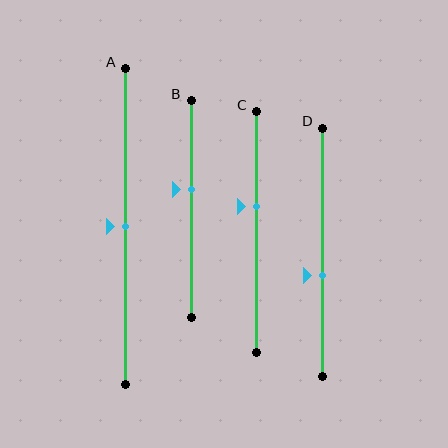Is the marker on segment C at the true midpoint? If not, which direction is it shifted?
No, the marker on segment C is shifted upward by about 11% of the segment length.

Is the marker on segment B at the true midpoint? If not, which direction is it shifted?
No, the marker on segment B is shifted upward by about 9% of the segment length.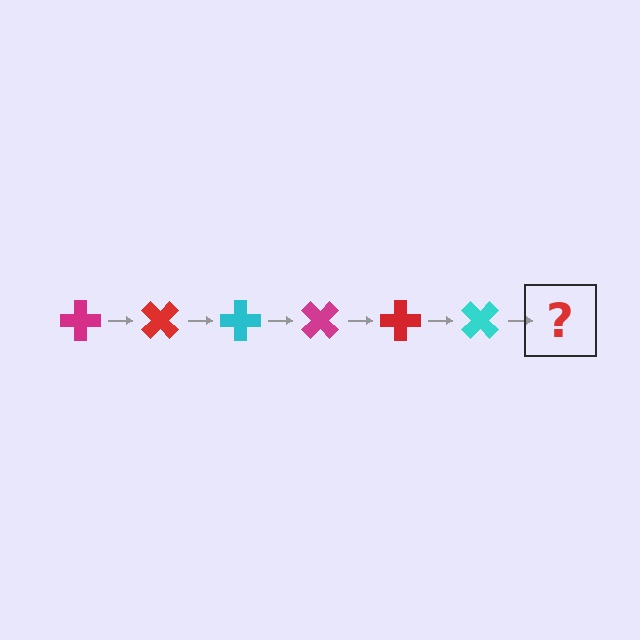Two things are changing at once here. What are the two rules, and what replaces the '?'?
The two rules are that it rotates 45 degrees each step and the color cycles through magenta, red, and cyan. The '?' should be a magenta cross, rotated 270 degrees from the start.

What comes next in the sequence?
The next element should be a magenta cross, rotated 270 degrees from the start.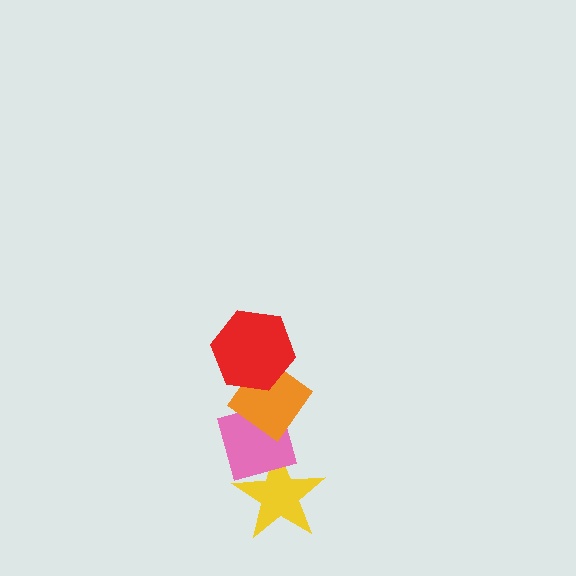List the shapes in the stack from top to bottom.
From top to bottom: the red hexagon, the orange diamond, the pink diamond, the yellow star.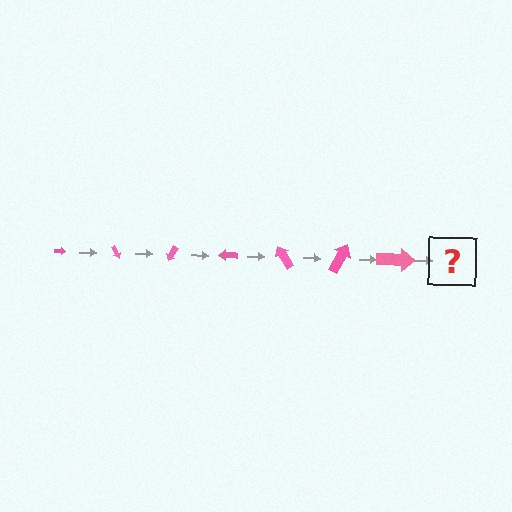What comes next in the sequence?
The next element should be an arrow, larger than the previous one and rotated 420 degrees from the start.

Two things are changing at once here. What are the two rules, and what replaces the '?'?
The two rules are that the arrow grows larger each step and it rotates 60 degrees each step. The '?' should be an arrow, larger than the previous one and rotated 420 degrees from the start.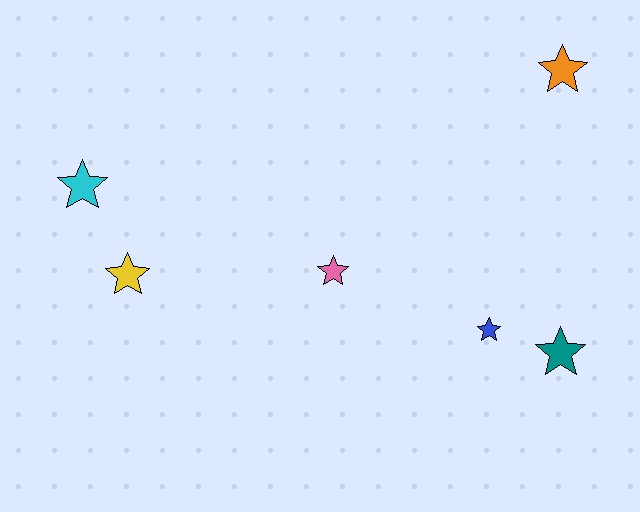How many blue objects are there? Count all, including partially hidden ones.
There is 1 blue object.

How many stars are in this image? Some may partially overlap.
There are 6 stars.